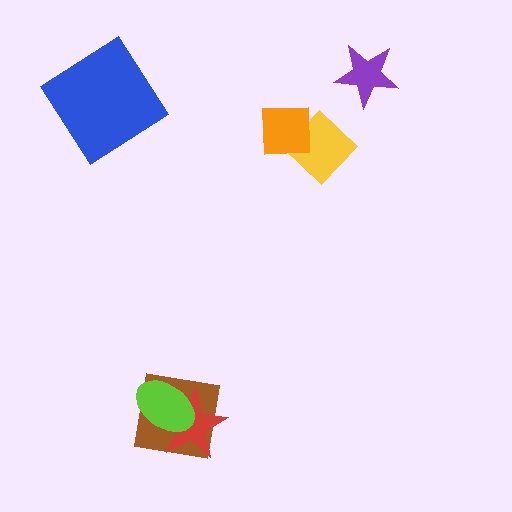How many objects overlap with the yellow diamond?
1 object overlaps with the yellow diamond.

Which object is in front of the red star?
The lime ellipse is in front of the red star.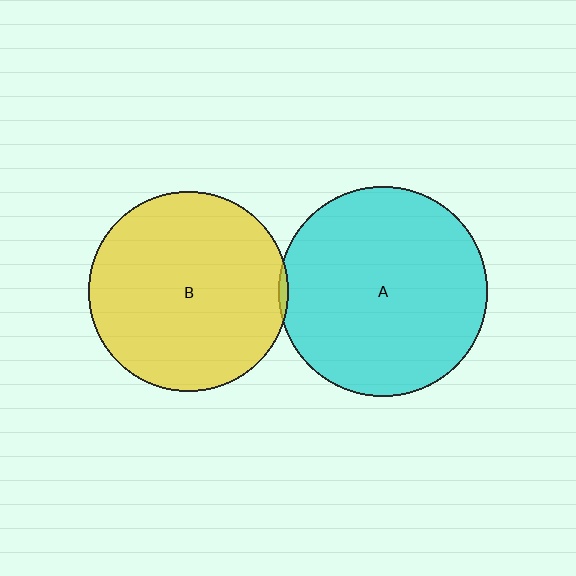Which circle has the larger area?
Circle A (cyan).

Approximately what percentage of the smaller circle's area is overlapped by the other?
Approximately 5%.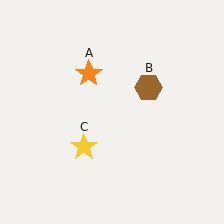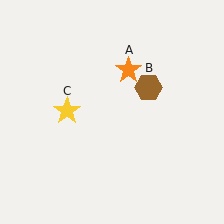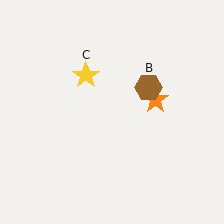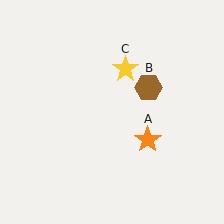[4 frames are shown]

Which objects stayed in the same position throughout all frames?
Brown hexagon (object B) remained stationary.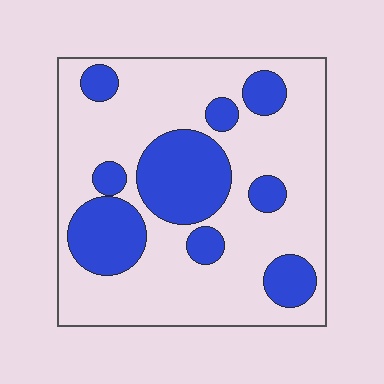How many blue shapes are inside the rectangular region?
9.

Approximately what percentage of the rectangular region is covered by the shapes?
Approximately 30%.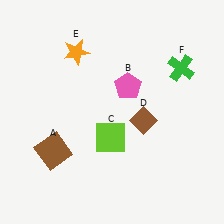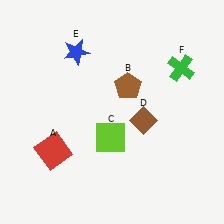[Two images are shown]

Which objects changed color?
A changed from brown to red. B changed from pink to brown. E changed from orange to blue.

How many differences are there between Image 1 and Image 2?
There are 3 differences between the two images.